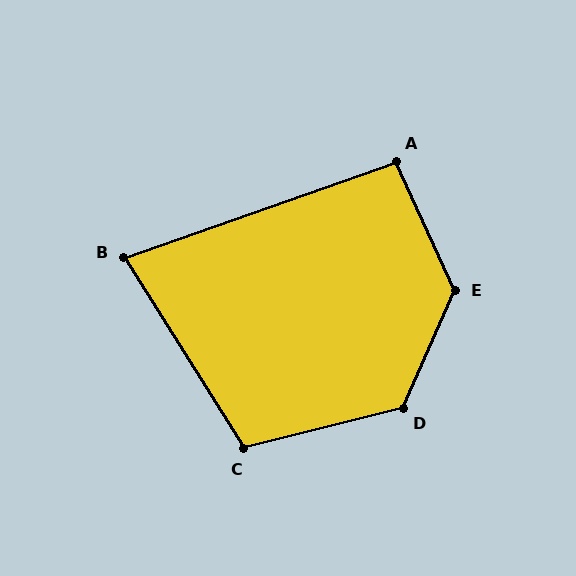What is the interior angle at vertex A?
Approximately 95 degrees (approximately right).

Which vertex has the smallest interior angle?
B, at approximately 77 degrees.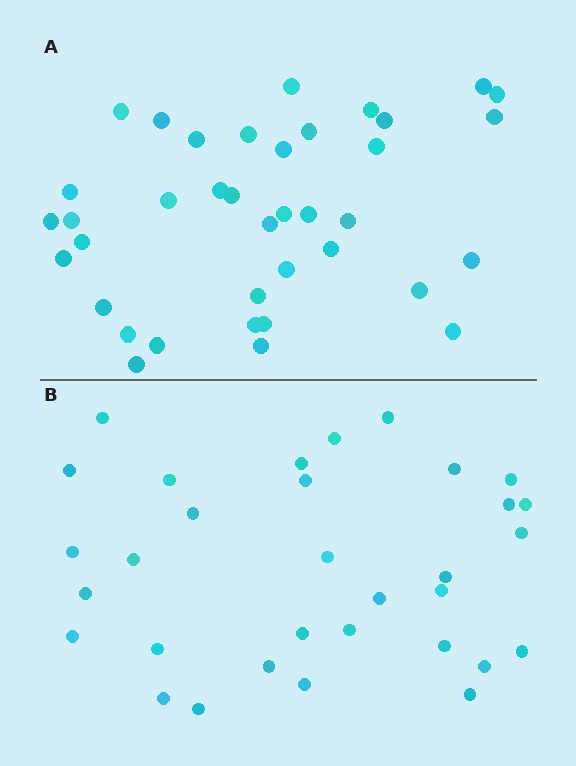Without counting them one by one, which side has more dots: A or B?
Region A (the top region) has more dots.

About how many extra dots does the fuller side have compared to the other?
Region A has about 6 more dots than region B.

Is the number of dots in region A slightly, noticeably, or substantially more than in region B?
Region A has only slightly more — the two regions are fairly close. The ratio is roughly 1.2 to 1.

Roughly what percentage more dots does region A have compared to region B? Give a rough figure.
About 20% more.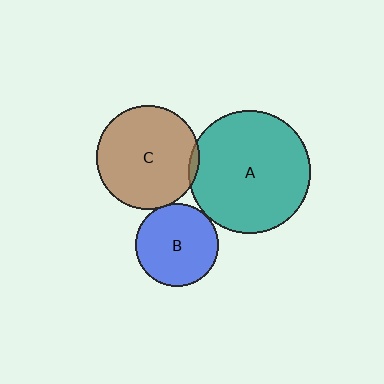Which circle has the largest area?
Circle A (teal).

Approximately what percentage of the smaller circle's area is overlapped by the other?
Approximately 5%.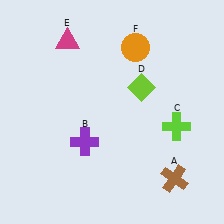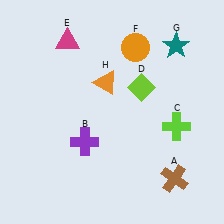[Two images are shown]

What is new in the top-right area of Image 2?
A teal star (G) was added in the top-right area of Image 2.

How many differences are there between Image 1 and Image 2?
There are 2 differences between the two images.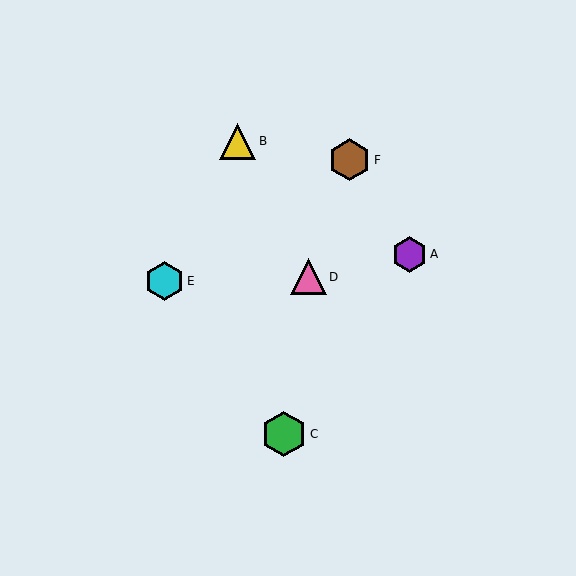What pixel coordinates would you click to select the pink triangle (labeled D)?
Click at (308, 277) to select the pink triangle D.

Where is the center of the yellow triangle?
The center of the yellow triangle is at (237, 141).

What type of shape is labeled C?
Shape C is a green hexagon.